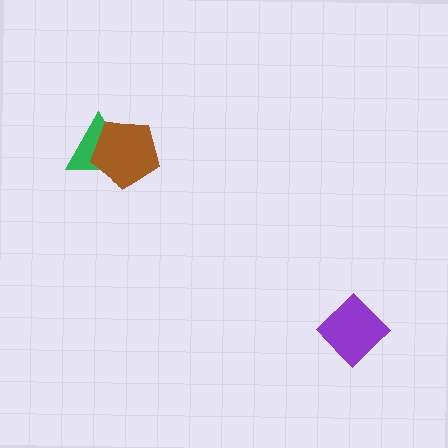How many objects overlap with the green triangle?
1 object overlaps with the green triangle.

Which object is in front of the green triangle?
The brown pentagon is in front of the green triangle.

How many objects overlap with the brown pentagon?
1 object overlaps with the brown pentagon.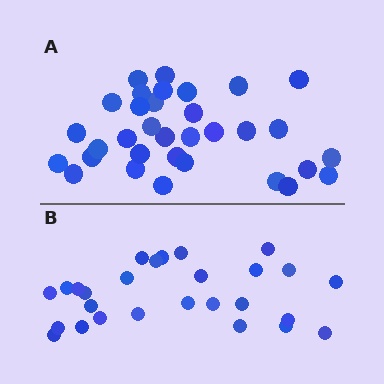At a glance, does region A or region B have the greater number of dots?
Region A (the top region) has more dots.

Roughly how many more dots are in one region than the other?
Region A has about 6 more dots than region B.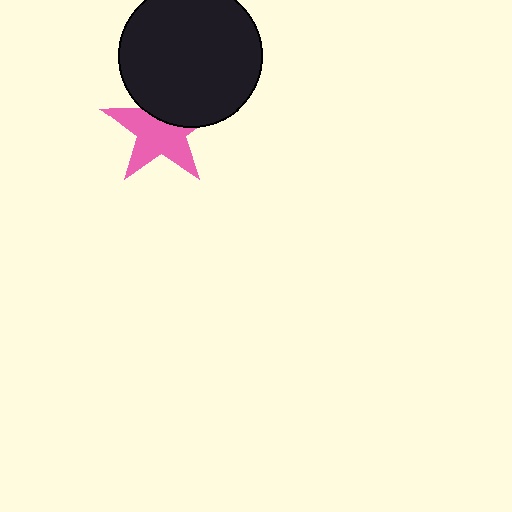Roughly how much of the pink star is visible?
About half of it is visible (roughly 64%).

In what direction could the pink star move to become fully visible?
The pink star could move down. That would shift it out from behind the black circle entirely.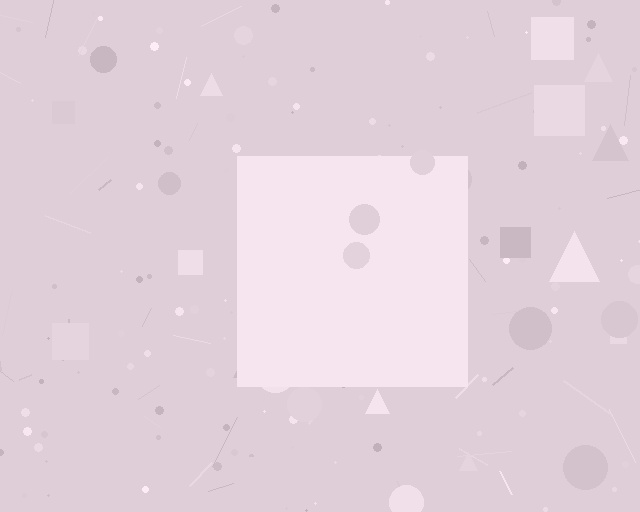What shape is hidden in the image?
A square is hidden in the image.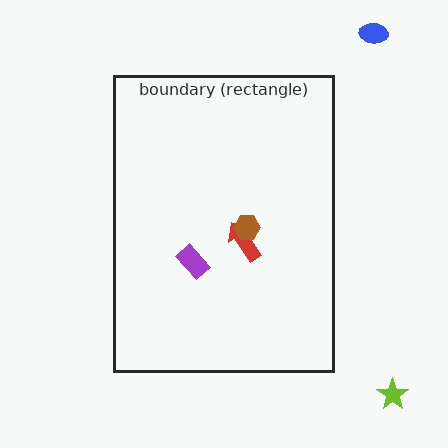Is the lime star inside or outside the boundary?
Outside.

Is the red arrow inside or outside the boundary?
Inside.